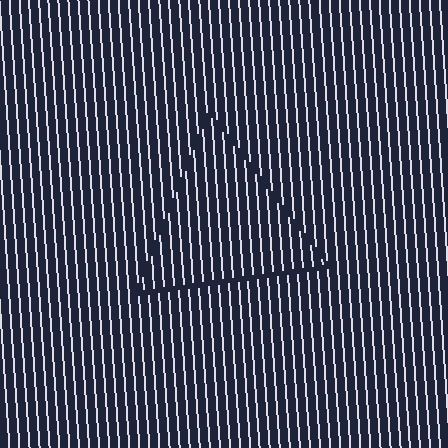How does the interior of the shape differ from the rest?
The interior of the shape contains the same grating, shifted by half a period — the contour is defined by the phase discontinuity where line-ends from the inner and outer gratings abut.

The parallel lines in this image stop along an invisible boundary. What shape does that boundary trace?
An illusory triangle. The interior of the shape contains the same grating, shifted by half a period — the contour is defined by the phase discontinuity where line-ends from the inner and outer gratings abut.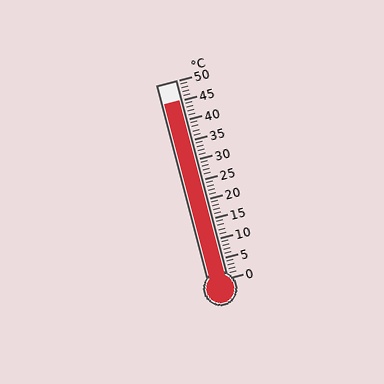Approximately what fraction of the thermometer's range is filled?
The thermometer is filled to approximately 90% of its range.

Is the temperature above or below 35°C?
The temperature is above 35°C.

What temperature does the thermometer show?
The thermometer shows approximately 45°C.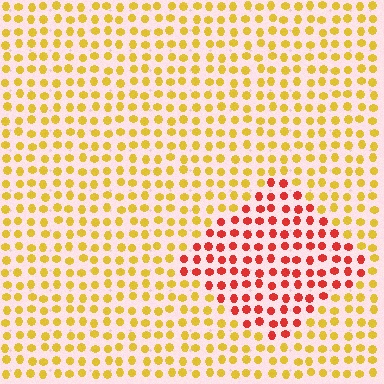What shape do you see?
I see a diamond.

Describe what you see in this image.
The image is filled with small yellow elements in a uniform arrangement. A diamond-shaped region is visible where the elements are tinted to a slightly different hue, forming a subtle color boundary.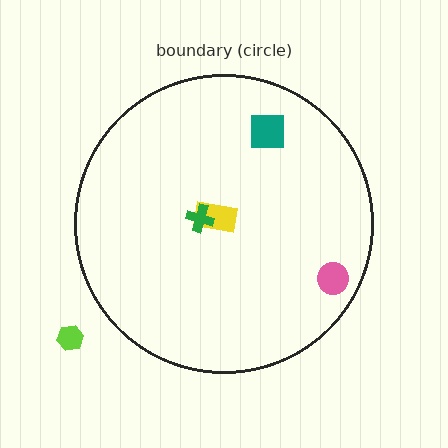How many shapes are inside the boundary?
4 inside, 1 outside.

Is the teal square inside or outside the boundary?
Inside.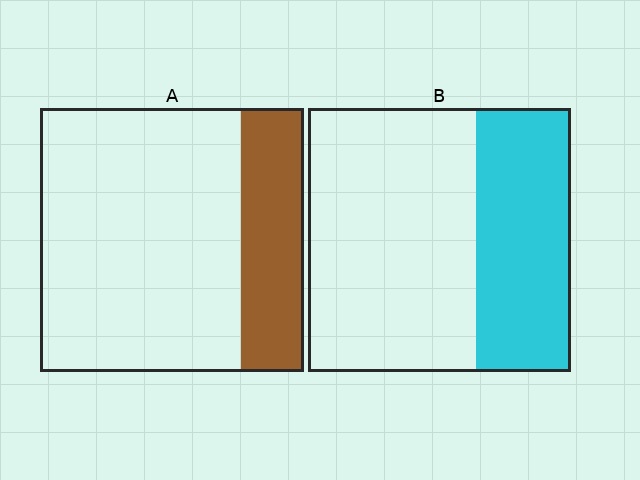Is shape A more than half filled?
No.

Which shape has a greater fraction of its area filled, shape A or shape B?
Shape B.